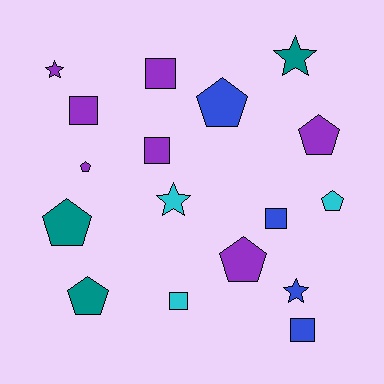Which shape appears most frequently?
Pentagon, with 7 objects.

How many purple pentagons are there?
There are 3 purple pentagons.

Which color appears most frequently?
Purple, with 7 objects.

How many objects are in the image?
There are 17 objects.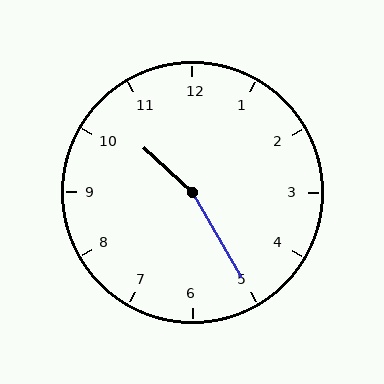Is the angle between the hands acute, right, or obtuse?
It is obtuse.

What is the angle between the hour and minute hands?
Approximately 162 degrees.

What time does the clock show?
10:25.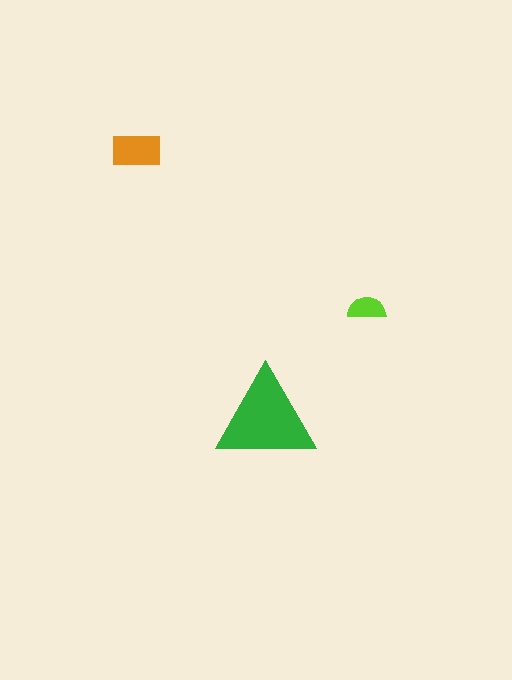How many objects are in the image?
There are 3 objects in the image.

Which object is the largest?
The green triangle.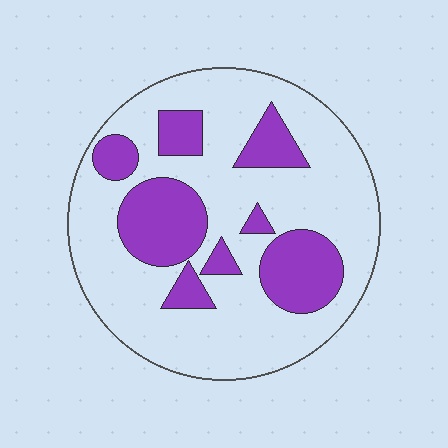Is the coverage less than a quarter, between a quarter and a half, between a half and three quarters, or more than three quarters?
Between a quarter and a half.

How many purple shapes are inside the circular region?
8.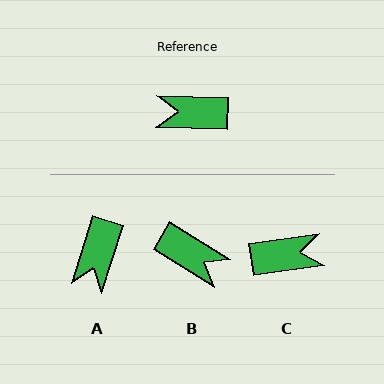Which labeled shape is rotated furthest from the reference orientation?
C, about 170 degrees away.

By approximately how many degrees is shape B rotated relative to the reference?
Approximately 150 degrees counter-clockwise.